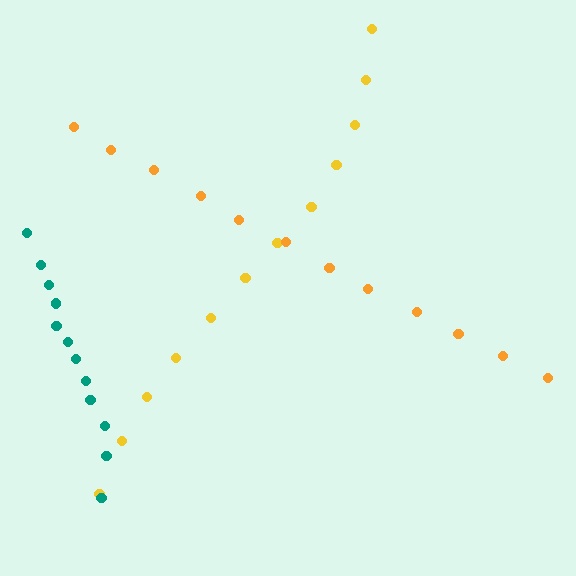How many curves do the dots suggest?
There are 3 distinct paths.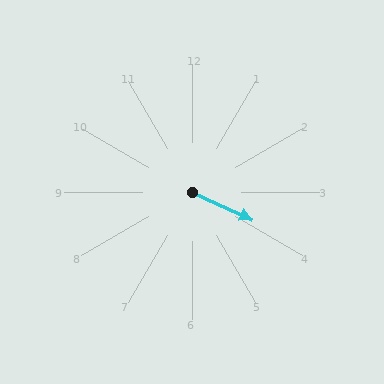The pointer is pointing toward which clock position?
Roughly 4 o'clock.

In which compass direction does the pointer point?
Southeast.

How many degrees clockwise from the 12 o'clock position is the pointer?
Approximately 114 degrees.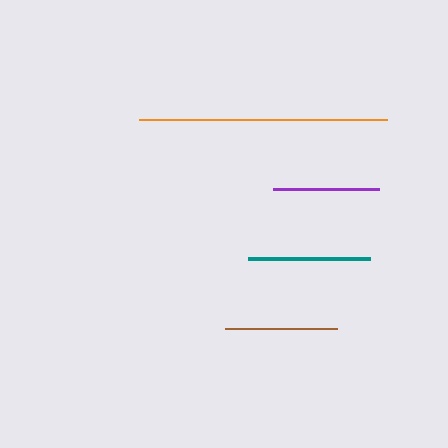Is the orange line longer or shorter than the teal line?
The orange line is longer than the teal line.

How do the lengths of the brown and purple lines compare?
The brown and purple lines are approximately the same length.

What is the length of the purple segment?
The purple segment is approximately 106 pixels long.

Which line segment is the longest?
The orange line is the longest at approximately 248 pixels.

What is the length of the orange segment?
The orange segment is approximately 248 pixels long.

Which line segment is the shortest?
The purple line is the shortest at approximately 106 pixels.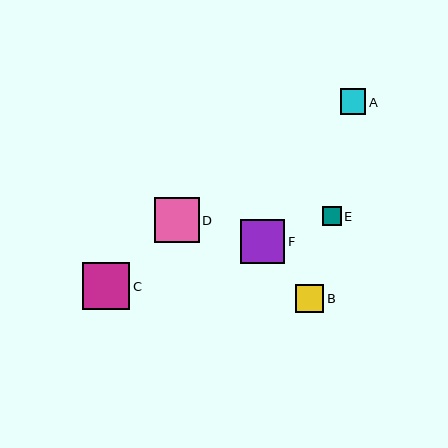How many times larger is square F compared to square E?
Square F is approximately 2.4 times the size of square E.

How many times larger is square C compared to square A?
Square C is approximately 1.8 times the size of square A.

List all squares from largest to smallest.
From largest to smallest: C, D, F, B, A, E.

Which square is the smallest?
Square E is the smallest with a size of approximately 18 pixels.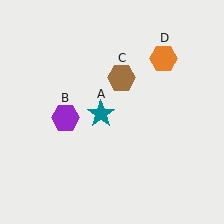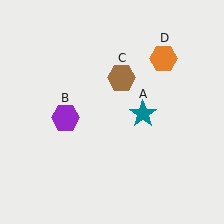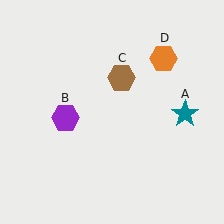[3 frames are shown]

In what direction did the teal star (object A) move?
The teal star (object A) moved right.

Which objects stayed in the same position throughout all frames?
Purple hexagon (object B) and brown hexagon (object C) and orange hexagon (object D) remained stationary.